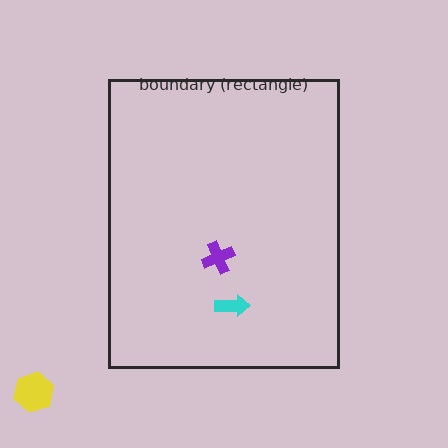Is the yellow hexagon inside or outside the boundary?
Outside.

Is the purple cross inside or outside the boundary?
Inside.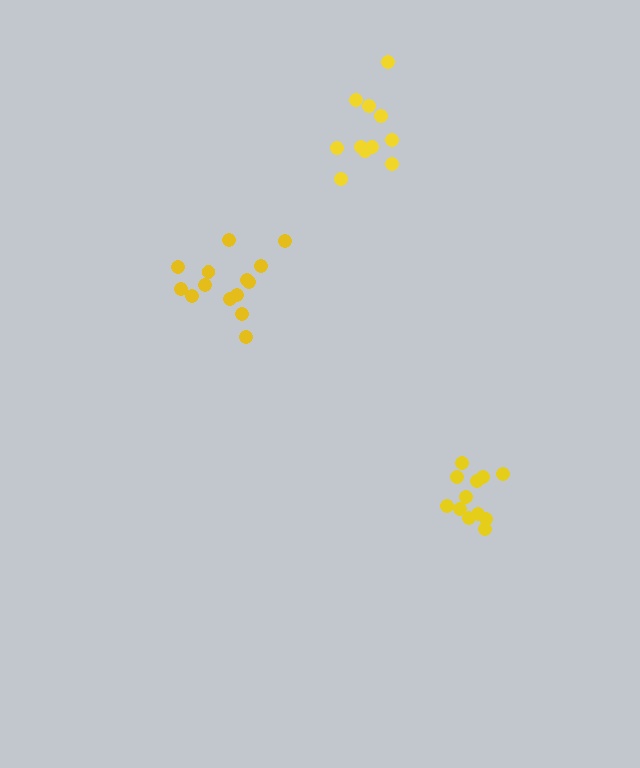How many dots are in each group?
Group 1: 12 dots, Group 2: 14 dots, Group 3: 11 dots (37 total).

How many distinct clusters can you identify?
There are 3 distinct clusters.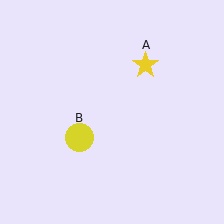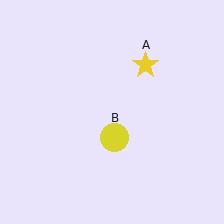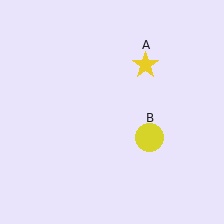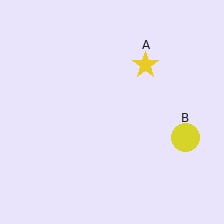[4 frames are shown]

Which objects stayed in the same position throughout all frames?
Yellow star (object A) remained stationary.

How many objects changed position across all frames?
1 object changed position: yellow circle (object B).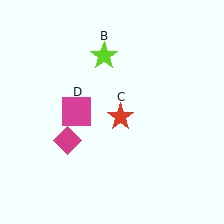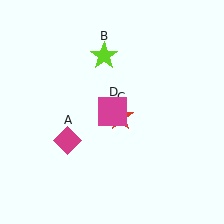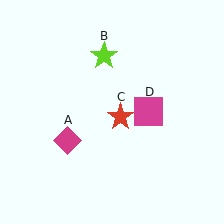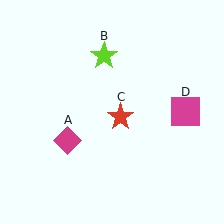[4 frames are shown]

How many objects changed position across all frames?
1 object changed position: magenta square (object D).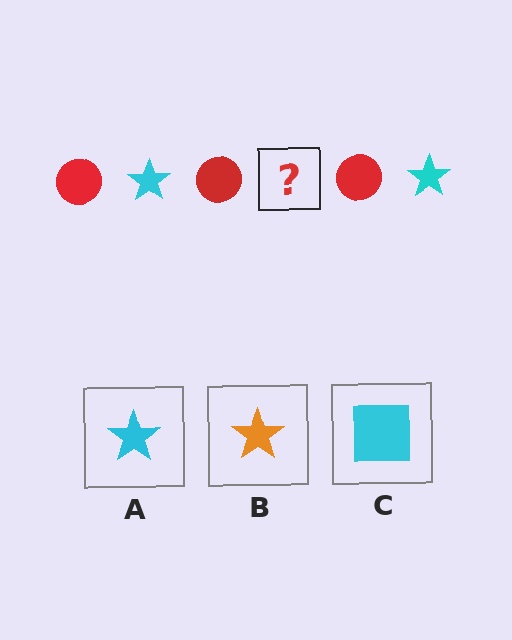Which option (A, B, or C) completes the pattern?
A.